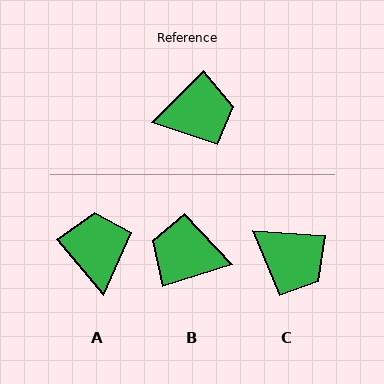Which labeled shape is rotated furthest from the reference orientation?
B, about 152 degrees away.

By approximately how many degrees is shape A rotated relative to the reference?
Approximately 85 degrees counter-clockwise.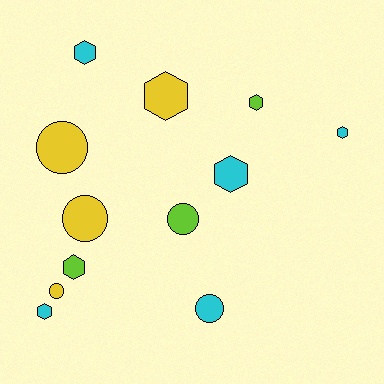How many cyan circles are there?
There is 1 cyan circle.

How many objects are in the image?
There are 12 objects.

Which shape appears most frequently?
Hexagon, with 7 objects.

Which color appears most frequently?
Cyan, with 5 objects.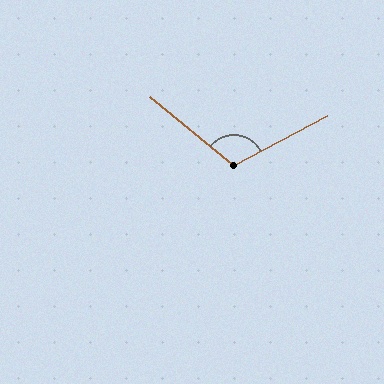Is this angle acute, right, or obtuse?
It is obtuse.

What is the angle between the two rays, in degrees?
Approximately 113 degrees.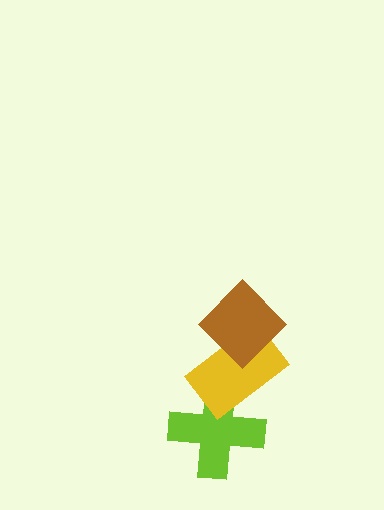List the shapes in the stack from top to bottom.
From top to bottom: the brown diamond, the yellow rectangle, the lime cross.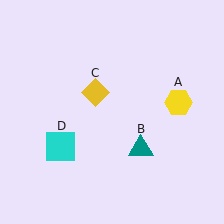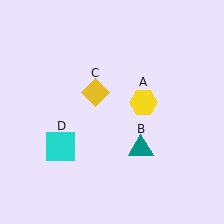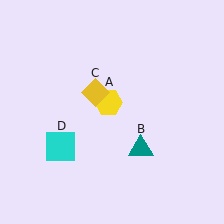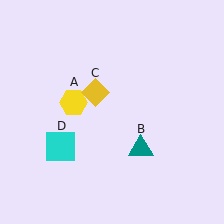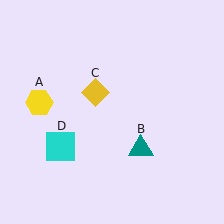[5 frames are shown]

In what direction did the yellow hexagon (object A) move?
The yellow hexagon (object A) moved left.